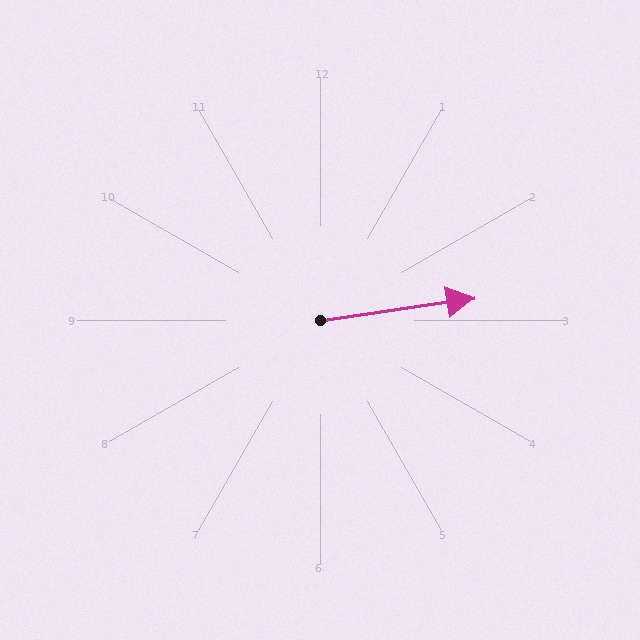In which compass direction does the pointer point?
East.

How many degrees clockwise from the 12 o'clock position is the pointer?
Approximately 82 degrees.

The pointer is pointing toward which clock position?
Roughly 3 o'clock.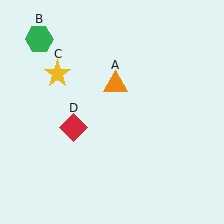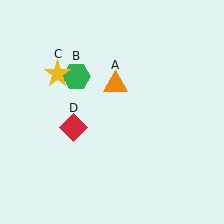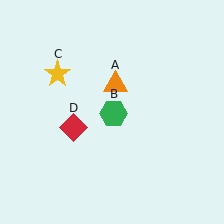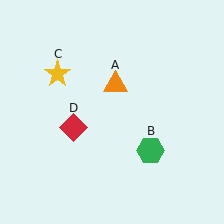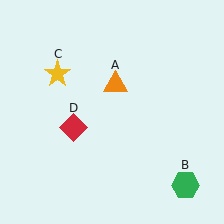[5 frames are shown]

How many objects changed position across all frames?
1 object changed position: green hexagon (object B).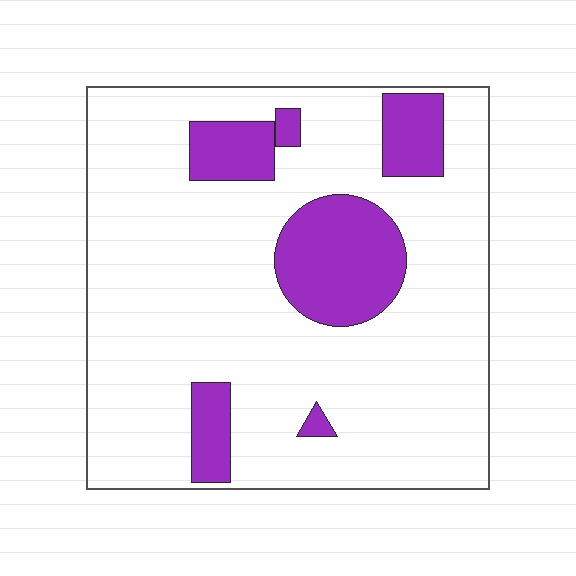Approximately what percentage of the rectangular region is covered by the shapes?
Approximately 20%.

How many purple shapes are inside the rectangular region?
6.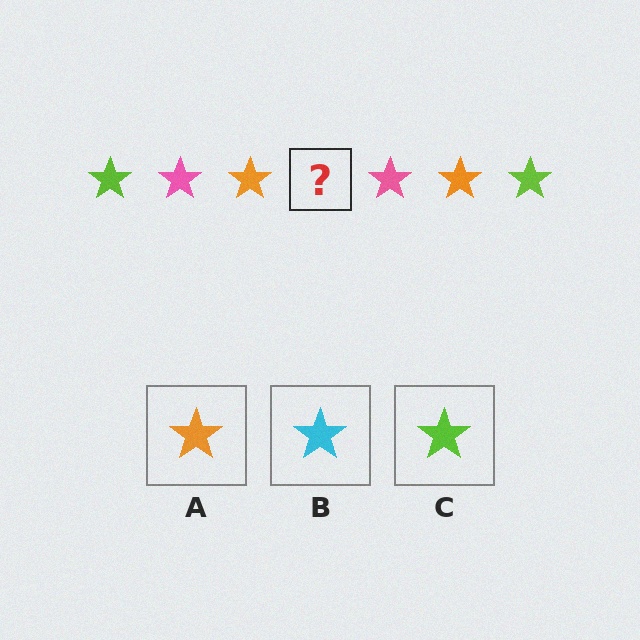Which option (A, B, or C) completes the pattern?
C.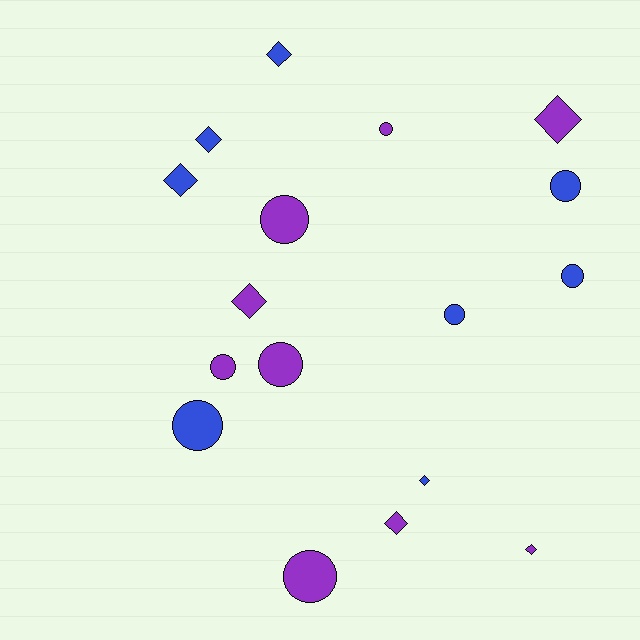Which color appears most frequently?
Purple, with 9 objects.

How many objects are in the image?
There are 17 objects.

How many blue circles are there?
There are 4 blue circles.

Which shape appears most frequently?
Circle, with 9 objects.